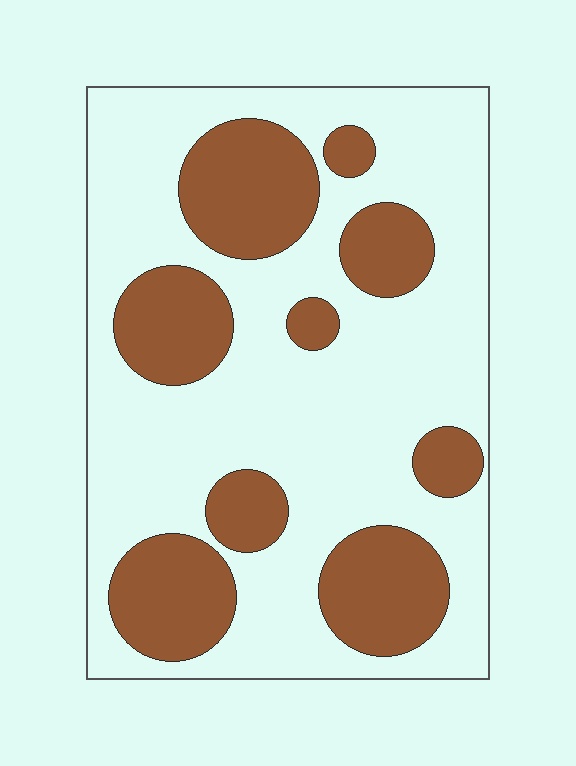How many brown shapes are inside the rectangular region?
9.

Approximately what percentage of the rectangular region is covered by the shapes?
Approximately 30%.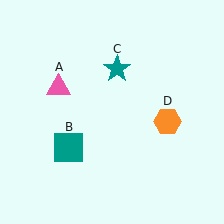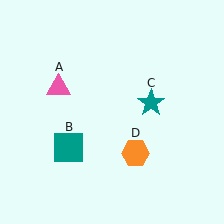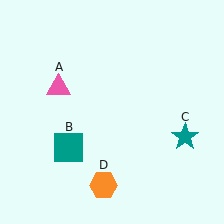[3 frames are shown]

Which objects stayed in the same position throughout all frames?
Pink triangle (object A) and teal square (object B) remained stationary.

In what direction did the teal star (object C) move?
The teal star (object C) moved down and to the right.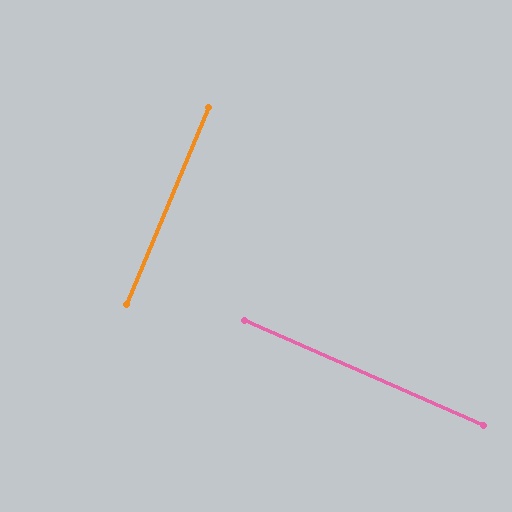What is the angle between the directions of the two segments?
Approximately 89 degrees.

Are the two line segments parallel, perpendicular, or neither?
Perpendicular — they meet at approximately 89°.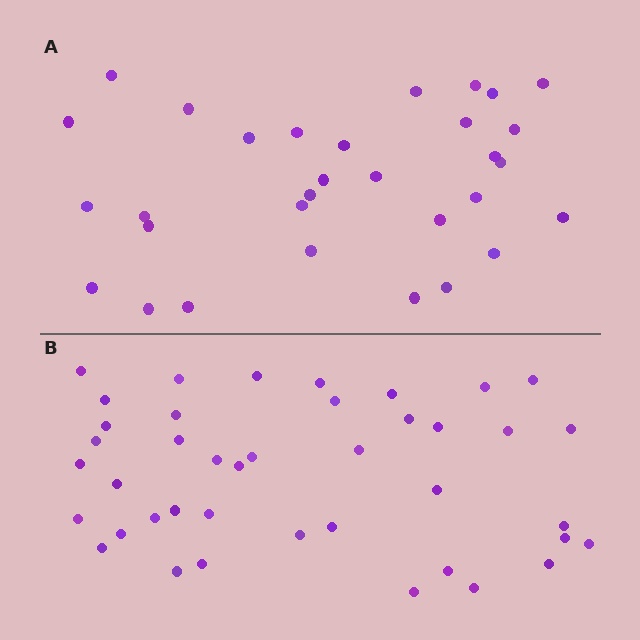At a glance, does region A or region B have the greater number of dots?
Region B (the bottom region) has more dots.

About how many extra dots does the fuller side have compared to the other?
Region B has roughly 10 or so more dots than region A.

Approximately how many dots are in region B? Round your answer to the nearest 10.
About 40 dots. (The exact count is 41, which rounds to 40.)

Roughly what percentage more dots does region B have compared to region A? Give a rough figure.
About 30% more.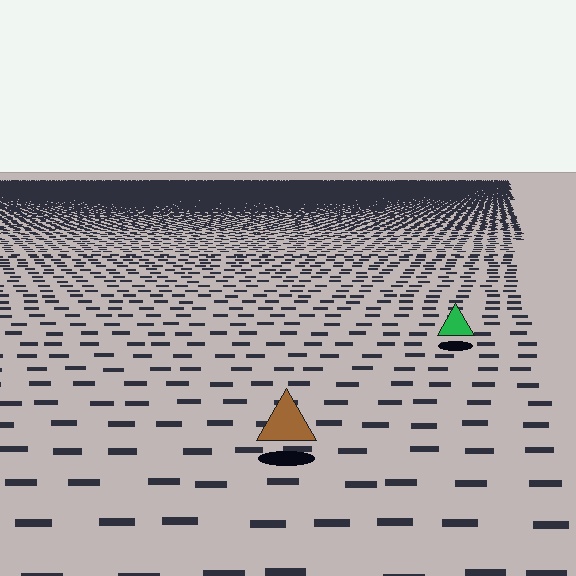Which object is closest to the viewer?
The brown triangle is closest. The texture marks near it are larger and more spread out.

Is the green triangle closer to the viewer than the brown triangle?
No. The brown triangle is closer — you can tell from the texture gradient: the ground texture is coarser near it.